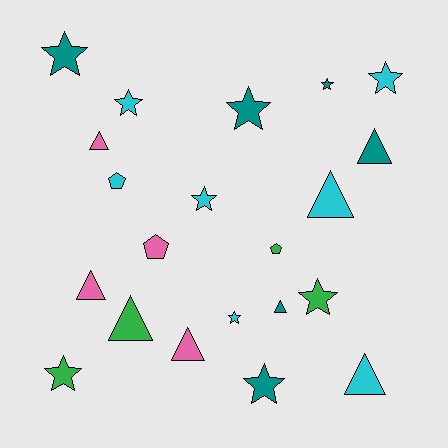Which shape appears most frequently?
Star, with 10 objects.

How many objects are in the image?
There are 21 objects.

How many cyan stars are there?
There are 4 cyan stars.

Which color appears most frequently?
Cyan, with 7 objects.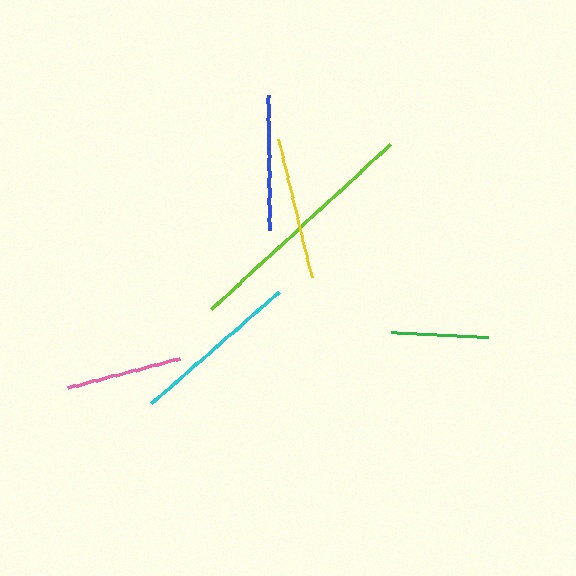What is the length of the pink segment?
The pink segment is approximately 117 pixels long.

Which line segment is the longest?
The lime line is the longest at approximately 243 pixels.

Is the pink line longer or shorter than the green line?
The pink line is longer than the green line.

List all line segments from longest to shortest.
From longest to shortest: lime, cyan, yellow, blue, pink, green.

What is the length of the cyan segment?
The cyan segment is approximately 169 pixels long.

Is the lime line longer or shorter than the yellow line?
The lime line is longer than the yellow line.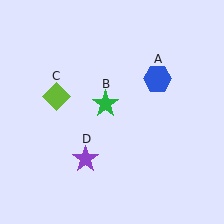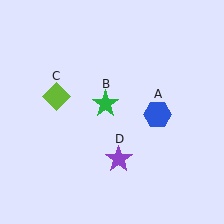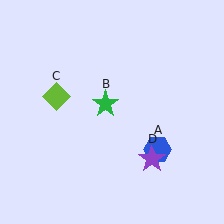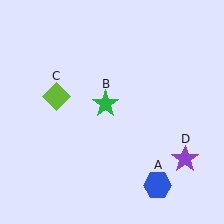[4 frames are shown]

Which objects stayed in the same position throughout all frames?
Green star (object B) and lime diamond (object C) remained stationary.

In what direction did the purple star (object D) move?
The purple star (object D) moved right.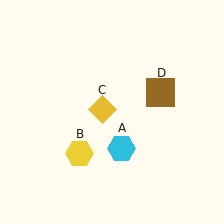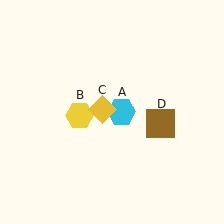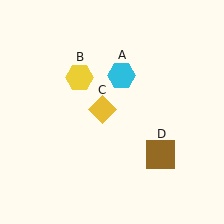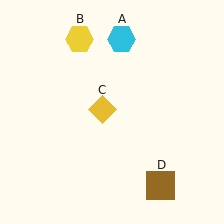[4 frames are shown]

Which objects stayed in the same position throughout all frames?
Yellow diamond (object C) remained stationary.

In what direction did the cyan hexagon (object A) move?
The cyan hexagon (object A) moved up.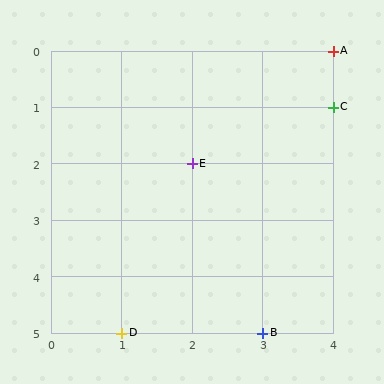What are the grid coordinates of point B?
Point B is at grid coordinates (3, 5).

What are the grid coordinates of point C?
Point C is at grid coordinates (4, 1).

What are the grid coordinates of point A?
Point A is at grid coordinates (4, 0).